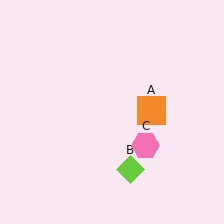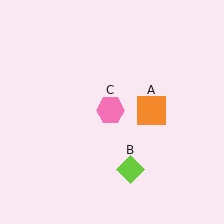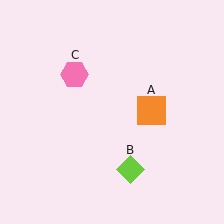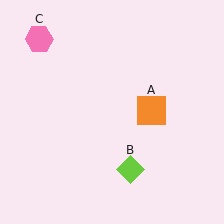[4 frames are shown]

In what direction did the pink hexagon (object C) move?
The pink hexagon (object C) moved up and to the left.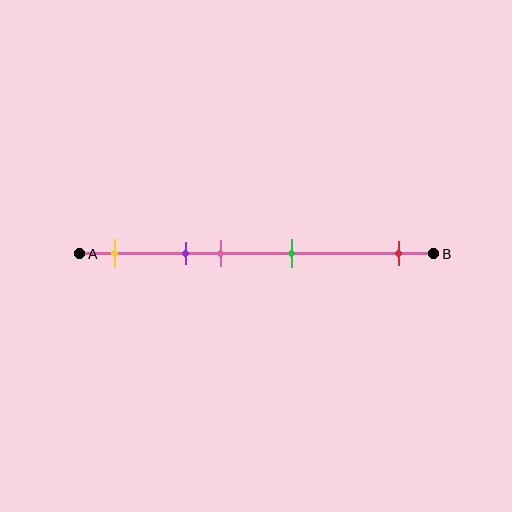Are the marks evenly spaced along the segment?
No, the marks are not evenly spaced.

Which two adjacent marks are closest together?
The purple and pink marks are the closest adjacent pair.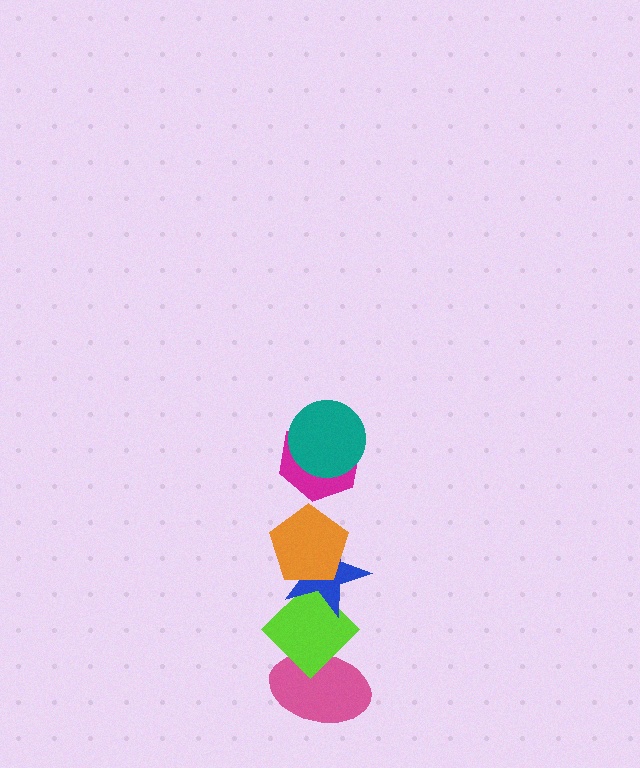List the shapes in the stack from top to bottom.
From top to bottom: the teal circle, the magenta hexagon, the orange pentagon, the blue star, the lime diamond, the pink ellipse.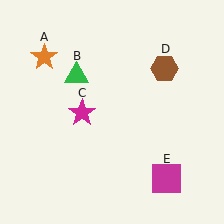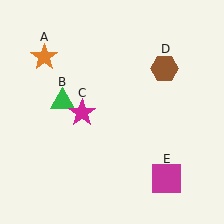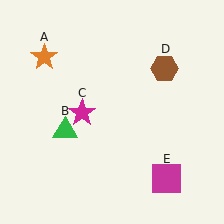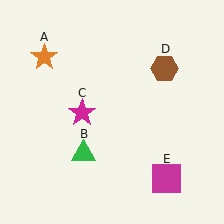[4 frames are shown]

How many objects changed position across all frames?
1 object changed position: green triangle (object B).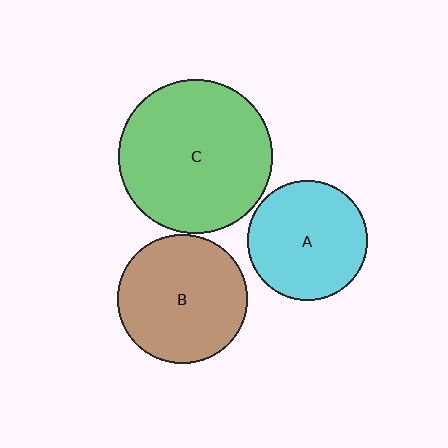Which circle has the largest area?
Circle C (green).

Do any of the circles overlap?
No, none of the circles overlap.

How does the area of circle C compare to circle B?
Approximately 1.4 times.